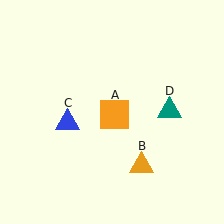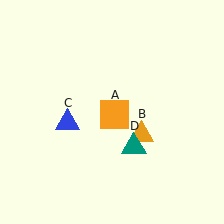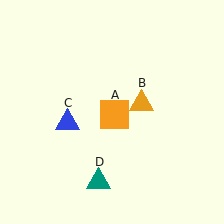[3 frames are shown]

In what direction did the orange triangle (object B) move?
The orange triangle (object B) moved up.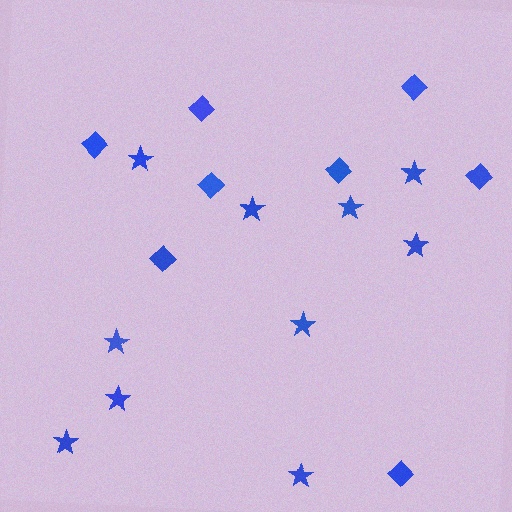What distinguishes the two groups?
There are 2 groups: one group of diamonds (8) and one group of stars (10).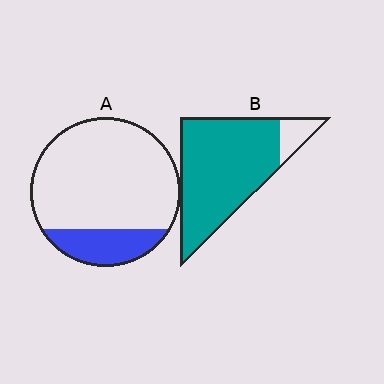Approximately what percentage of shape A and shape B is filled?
A is approximately 20% and B is approximately 90%.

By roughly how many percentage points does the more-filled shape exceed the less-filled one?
By roughly 70 percentage points (B over A).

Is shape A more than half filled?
No.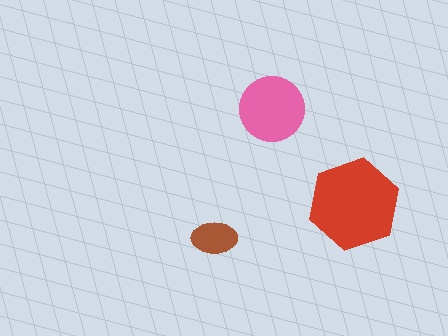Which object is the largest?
The red hexagon.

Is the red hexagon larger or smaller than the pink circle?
Larger.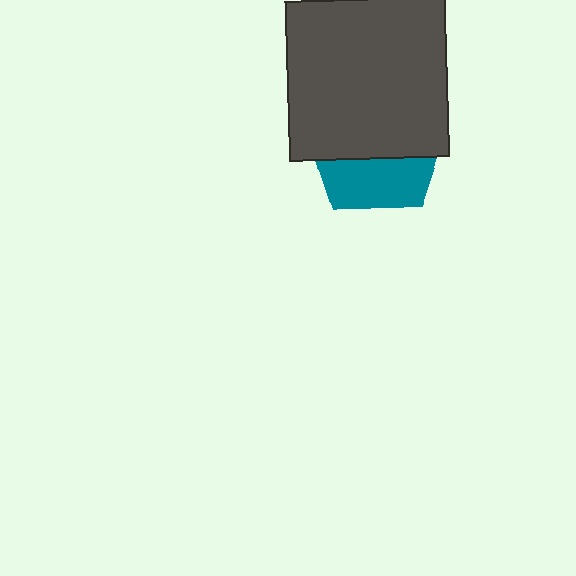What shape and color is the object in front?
The object in front is a dark gray square.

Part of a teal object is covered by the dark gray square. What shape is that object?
It is a pentagon.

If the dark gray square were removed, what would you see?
You would see the complete teal pentagon.